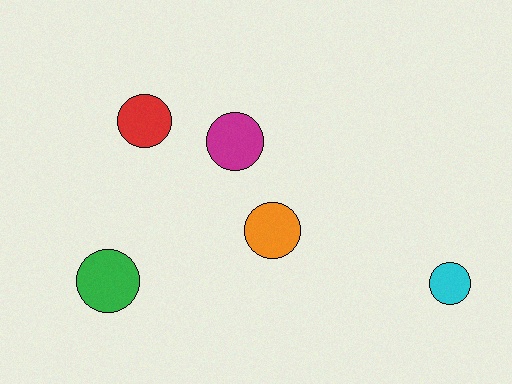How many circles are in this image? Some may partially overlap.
There are 5 circles.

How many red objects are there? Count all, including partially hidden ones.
There is 1 red object.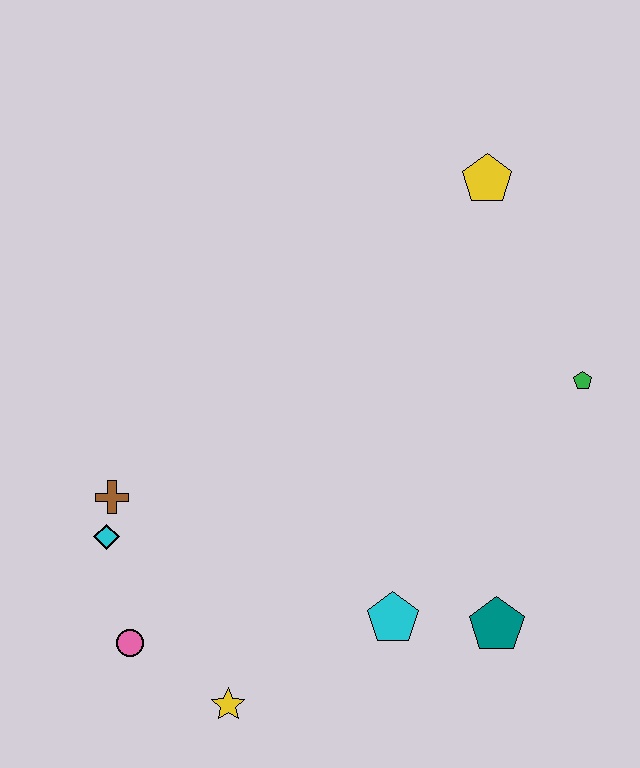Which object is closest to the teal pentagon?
The cyan pentagon is closest to the teal pentagon.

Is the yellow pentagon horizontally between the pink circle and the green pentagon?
Yes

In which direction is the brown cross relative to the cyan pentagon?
The brown cross is to the left of the cyan pentagon.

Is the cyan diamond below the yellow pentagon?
Yes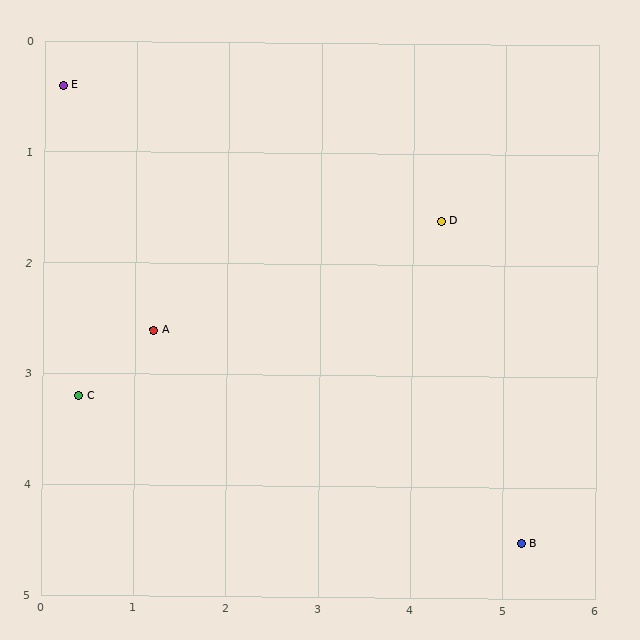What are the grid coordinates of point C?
Point C is at approximately (0.4, 3.2).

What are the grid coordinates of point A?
Point A is at approximately (1.2, 2.6).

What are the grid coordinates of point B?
Point B is at approximately (5.2, 4.5).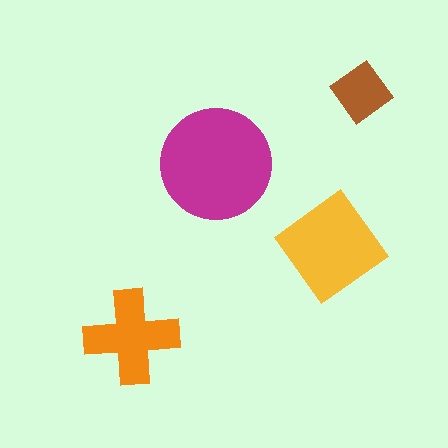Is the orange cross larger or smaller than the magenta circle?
Smaller.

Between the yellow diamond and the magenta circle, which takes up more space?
The magenta circle.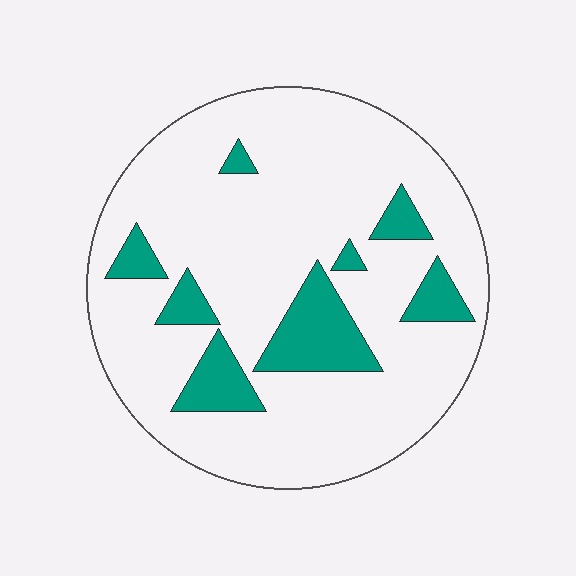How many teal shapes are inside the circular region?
8.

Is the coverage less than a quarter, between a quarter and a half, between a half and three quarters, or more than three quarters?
Less than a quarter.